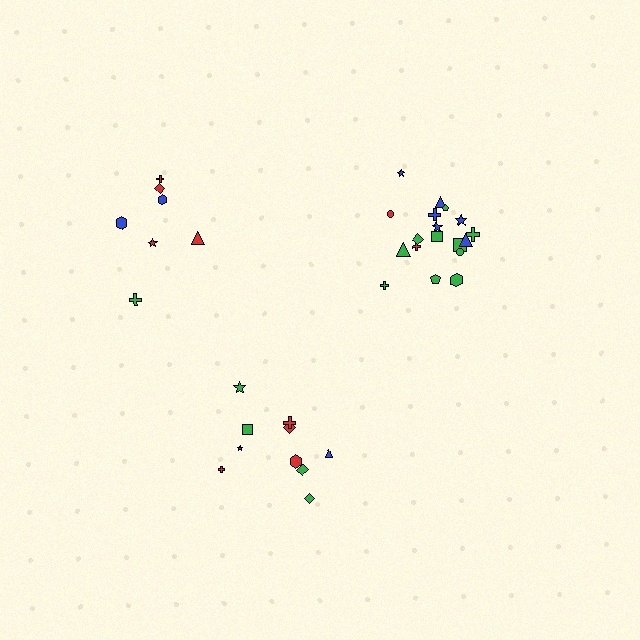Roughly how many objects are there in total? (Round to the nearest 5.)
Roughly 35 objects in total.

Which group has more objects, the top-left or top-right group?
The top-right group.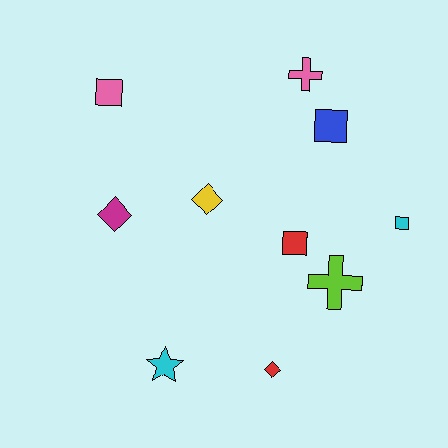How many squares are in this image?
There are 4 squares.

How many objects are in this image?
There are 10 objects.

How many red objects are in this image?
There are 2 red objects.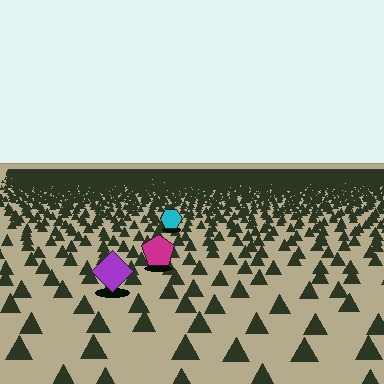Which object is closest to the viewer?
The purple diamond is closest. The texture marks near it are larger and more spread out.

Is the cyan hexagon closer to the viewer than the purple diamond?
No. The purple diamond is closer — you can tell from the texture gradient: the ground texture is coarser near it.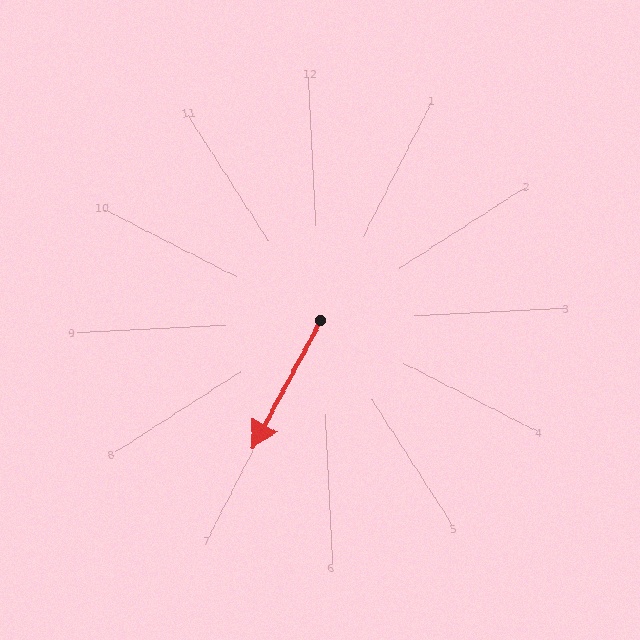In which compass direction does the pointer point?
Southwest.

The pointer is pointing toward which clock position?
Roughly 7 o'clock.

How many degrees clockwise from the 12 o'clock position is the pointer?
Approximately 211 degrees.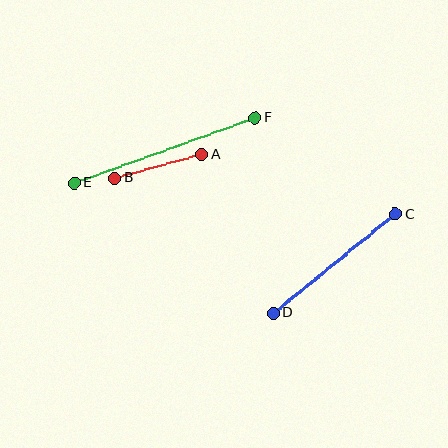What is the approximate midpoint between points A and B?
The midpoint is at approximately (158, 166) pixels.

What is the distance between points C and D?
The distance is approximately 157 pixels.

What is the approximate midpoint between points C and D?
The midpoint is at approximately (334, 264) pixels.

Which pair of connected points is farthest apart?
Points E and F are farthest apart.